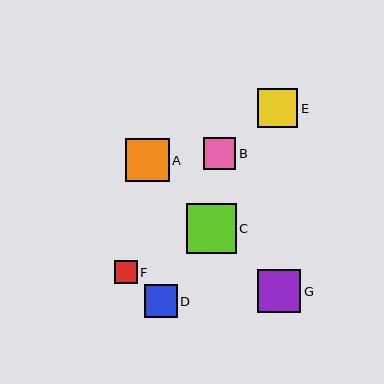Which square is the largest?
Square C is the largest with a size of approximately 50 pixels.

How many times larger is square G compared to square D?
Square G is approximately 1.3 times the size of square D.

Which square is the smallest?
Square F is the smallest with a size of approximately 23 pixels.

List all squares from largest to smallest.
From largest to smallest: C, A, G, E, D, B, F.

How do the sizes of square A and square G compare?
Square A and square G are approximately the same size.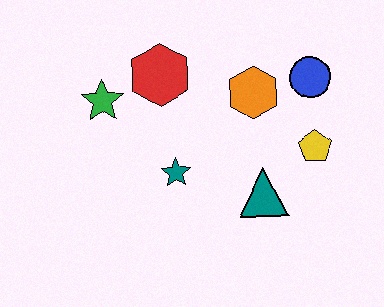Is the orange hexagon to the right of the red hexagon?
Yes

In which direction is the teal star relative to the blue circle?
The teal star is to the left of the blue circle.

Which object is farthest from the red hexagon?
The yellow pentagon is farthest from the red hexagon.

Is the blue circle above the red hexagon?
No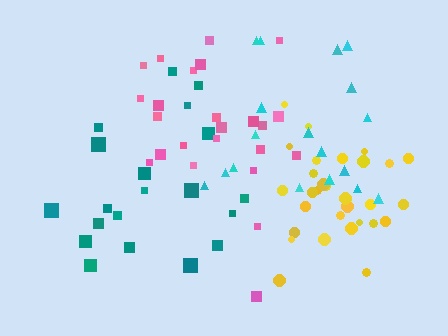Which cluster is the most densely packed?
Yellow.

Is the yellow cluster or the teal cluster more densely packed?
Yellow.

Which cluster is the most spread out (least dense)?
Cyan.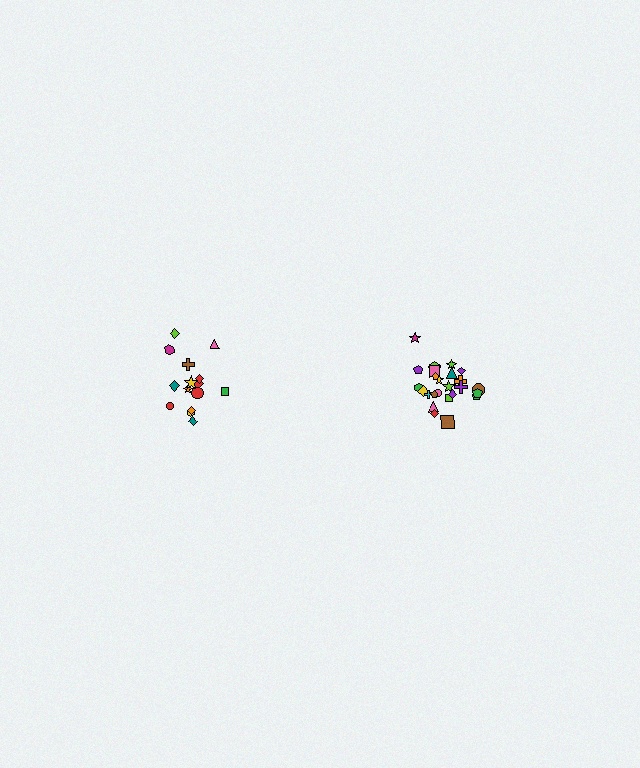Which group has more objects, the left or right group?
The right group.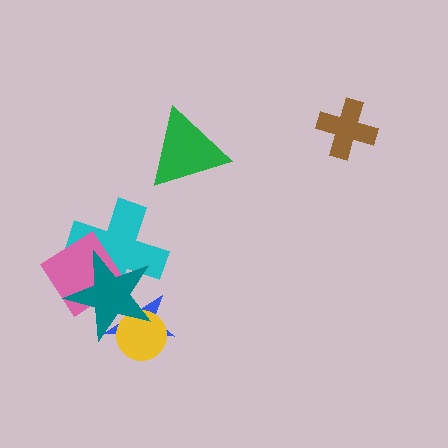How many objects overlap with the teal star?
4 objects overlap with the teal star.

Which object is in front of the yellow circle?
The teal star is in front of the yellow circle.